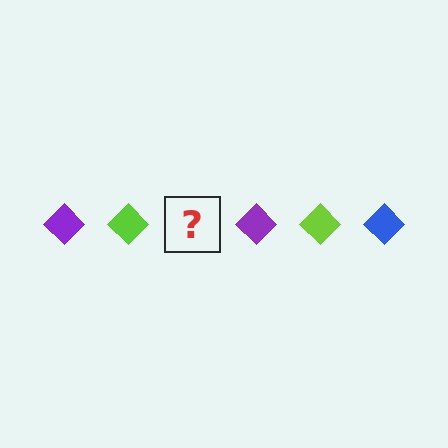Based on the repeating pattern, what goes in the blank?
The blank should be a blue diamond.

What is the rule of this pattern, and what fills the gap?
The rule is that the pattern cycles through purple, lime, blue diamonds. The gap should be filled with a blue diamond.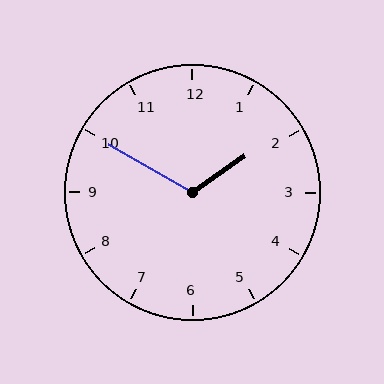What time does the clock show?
1:50.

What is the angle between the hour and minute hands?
Approximately 115 degrees.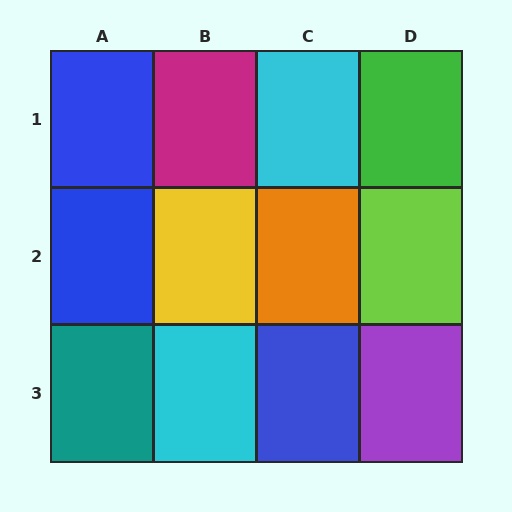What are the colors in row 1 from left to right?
Blue, magenta, cyan, green.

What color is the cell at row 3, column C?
Blue.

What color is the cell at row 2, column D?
Lime.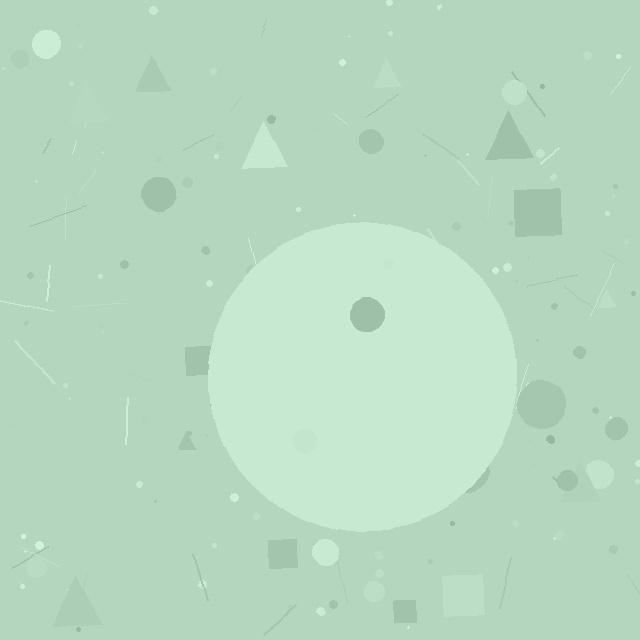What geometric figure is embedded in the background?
A circle is embedded in the background.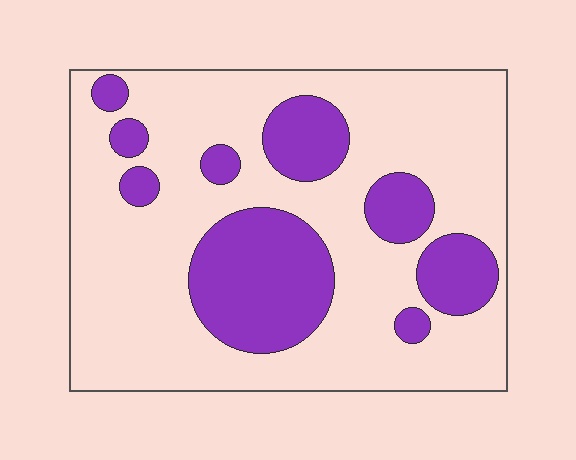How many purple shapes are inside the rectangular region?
9.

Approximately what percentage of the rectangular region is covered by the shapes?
Approximately 25%.